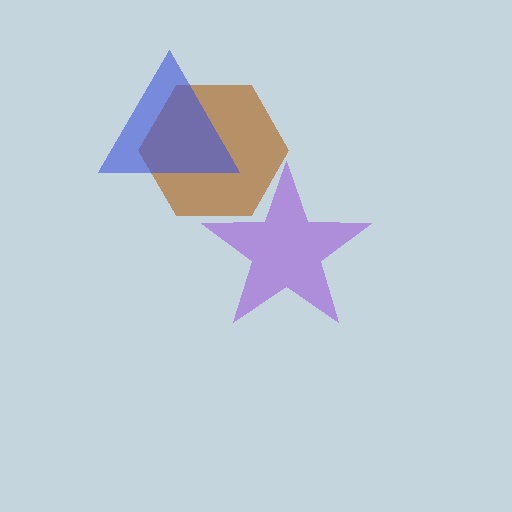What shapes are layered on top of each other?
The layered shapes are: a purple star, a brown hexagon, a blue triangle.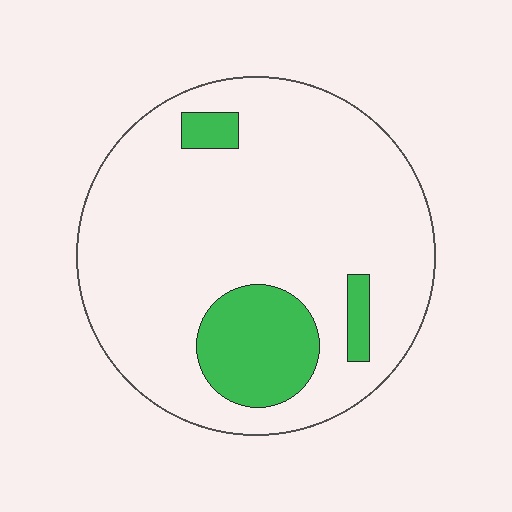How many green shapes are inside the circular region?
3.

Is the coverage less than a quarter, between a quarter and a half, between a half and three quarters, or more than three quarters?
Less than a quarter.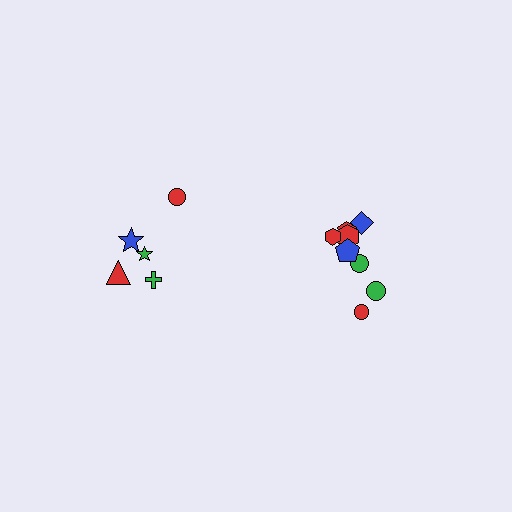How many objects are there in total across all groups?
There are 13 objects.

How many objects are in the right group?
There are 8 objects.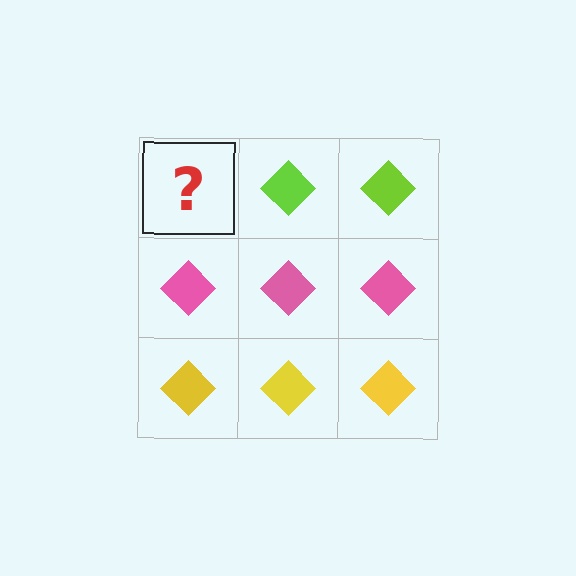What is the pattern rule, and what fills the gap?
The rule is that each row has a consistent color. The gap should be filled with a lime diamond.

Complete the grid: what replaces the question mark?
The question mark should be replaced with a lime diamond.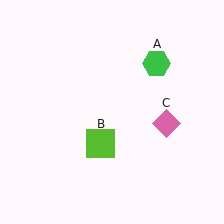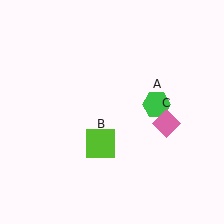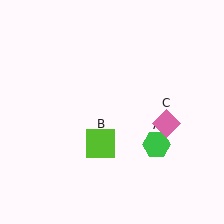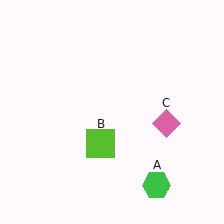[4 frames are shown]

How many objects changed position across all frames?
1 object changed position: green hexagon (object A).